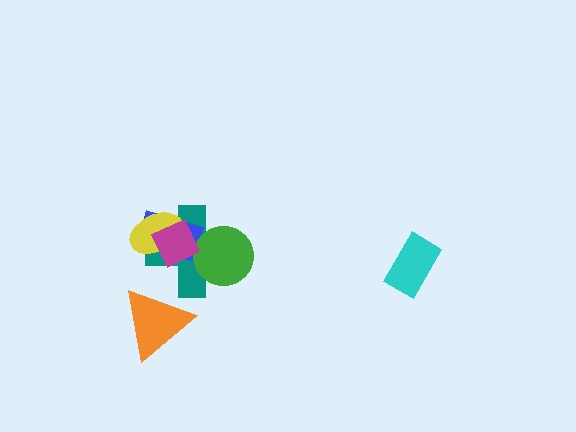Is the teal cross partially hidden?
Yes, it is partially covered by another shape.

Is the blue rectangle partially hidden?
Yes, it is partially covered by another shape.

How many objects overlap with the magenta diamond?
4 objects overlap with the magenta diamond.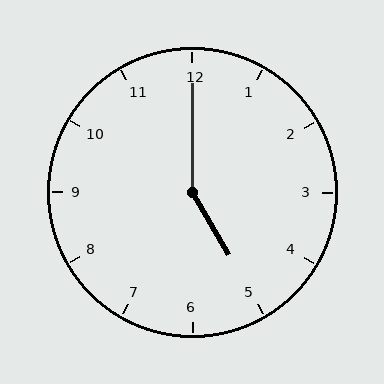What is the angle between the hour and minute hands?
Approximately 150 degrees.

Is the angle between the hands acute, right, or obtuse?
It is obtuse.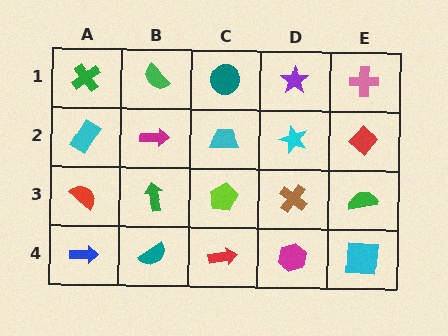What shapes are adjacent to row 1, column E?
A red diamond (row 2, column E), a purple star (row 1, column D).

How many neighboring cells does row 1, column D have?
3.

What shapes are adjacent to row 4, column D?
A brown cross (row 3, column D), a red arrow (row 4, column C), a cyan square (row 4, column E).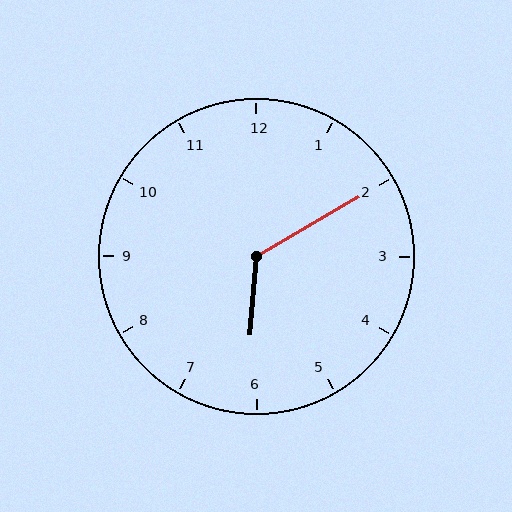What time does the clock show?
6:10.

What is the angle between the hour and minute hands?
Approximately 125 degrees.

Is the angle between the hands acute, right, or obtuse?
It is obtuse.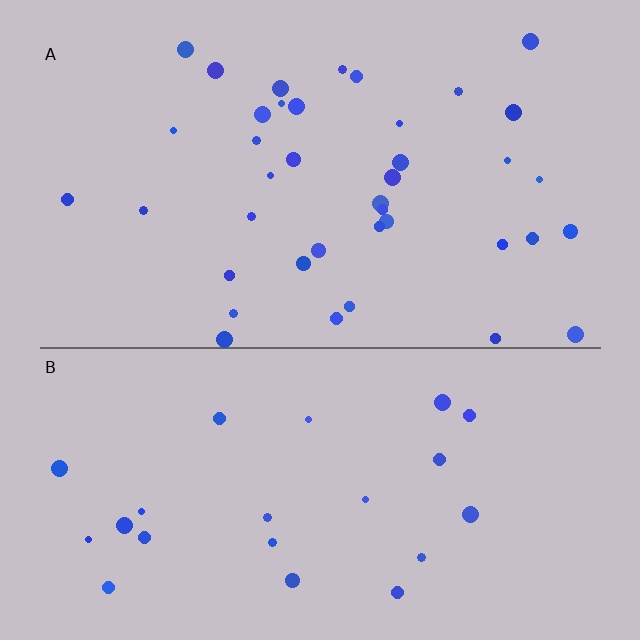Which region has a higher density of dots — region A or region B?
A (the top).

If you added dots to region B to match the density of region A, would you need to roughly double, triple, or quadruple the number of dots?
Approximately double.